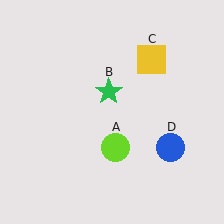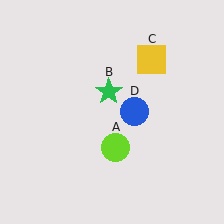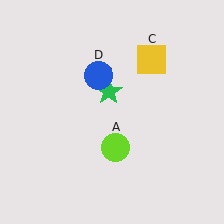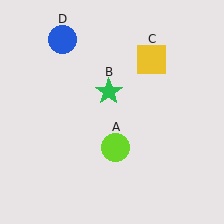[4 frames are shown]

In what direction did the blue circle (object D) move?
The blue circle (object D) moved up and to the left.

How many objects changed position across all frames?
1 object changed position: blue circle (object D).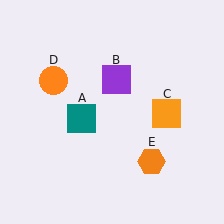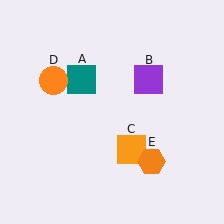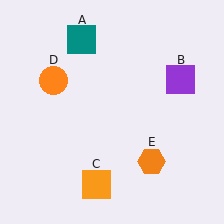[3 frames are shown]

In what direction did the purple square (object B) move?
The purple square (object B) moved right.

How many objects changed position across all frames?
3 objects changed position: teal square (object A), purple square (object B), orange square (object C).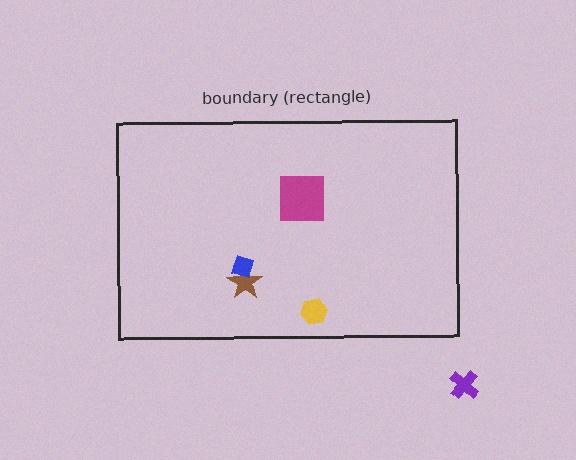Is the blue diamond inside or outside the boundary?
Inside.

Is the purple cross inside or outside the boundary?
Outside.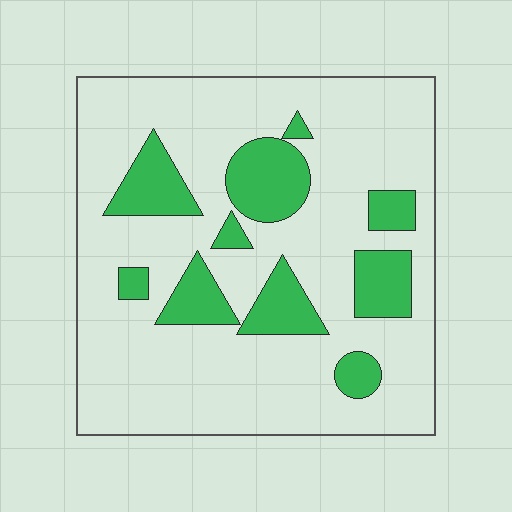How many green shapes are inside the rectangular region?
10.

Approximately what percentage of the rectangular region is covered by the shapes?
Approximately 20%.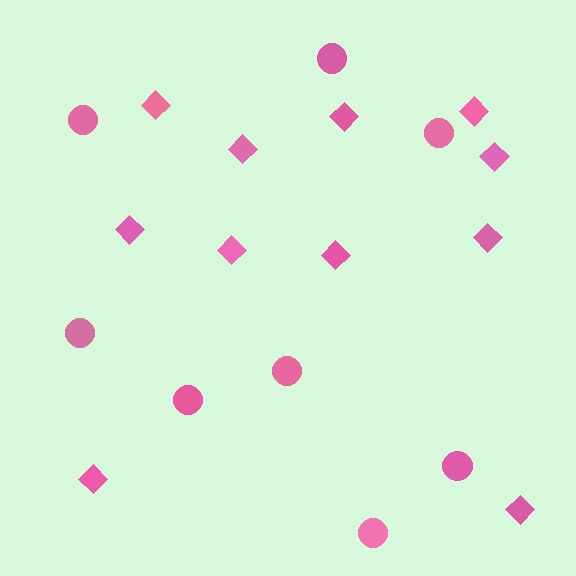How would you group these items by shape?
There are 2 groups: one group of diamonds (11) and one group of circles (8).